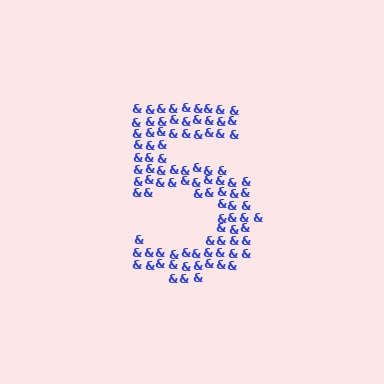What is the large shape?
The large shape is the digit 5.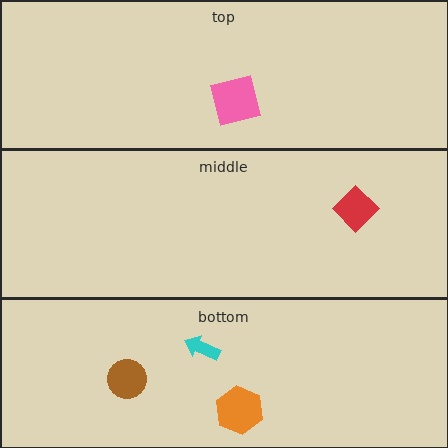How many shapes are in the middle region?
1.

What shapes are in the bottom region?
The orange hexagon, the cyan arrow, the brown circle.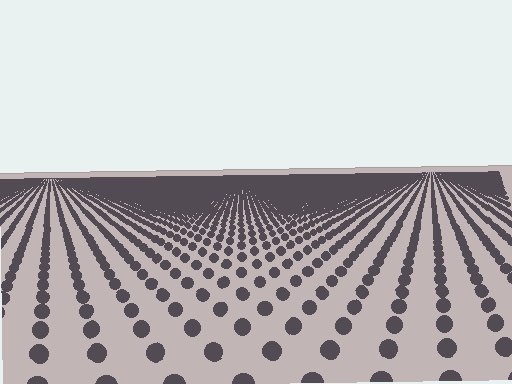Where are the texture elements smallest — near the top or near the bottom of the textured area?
Near the top.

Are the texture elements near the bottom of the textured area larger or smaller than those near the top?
Larger. Near the bottom, elements are closer to the viewer and appear at a bigger on-screen size.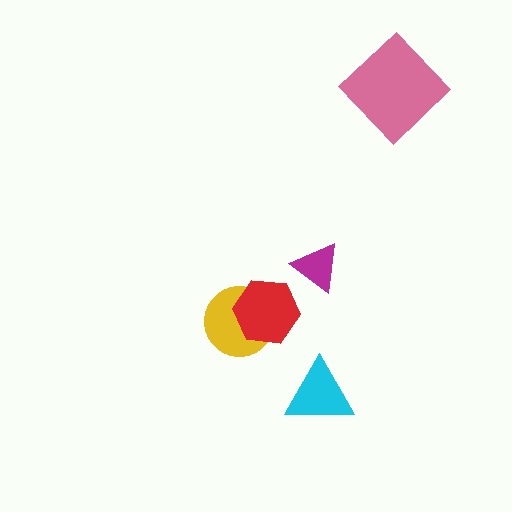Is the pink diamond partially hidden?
No, no other shape covers it.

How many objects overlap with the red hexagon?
1 object overlaps with the red hexagon.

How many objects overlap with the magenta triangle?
0 objects overlap with the magenta triangle.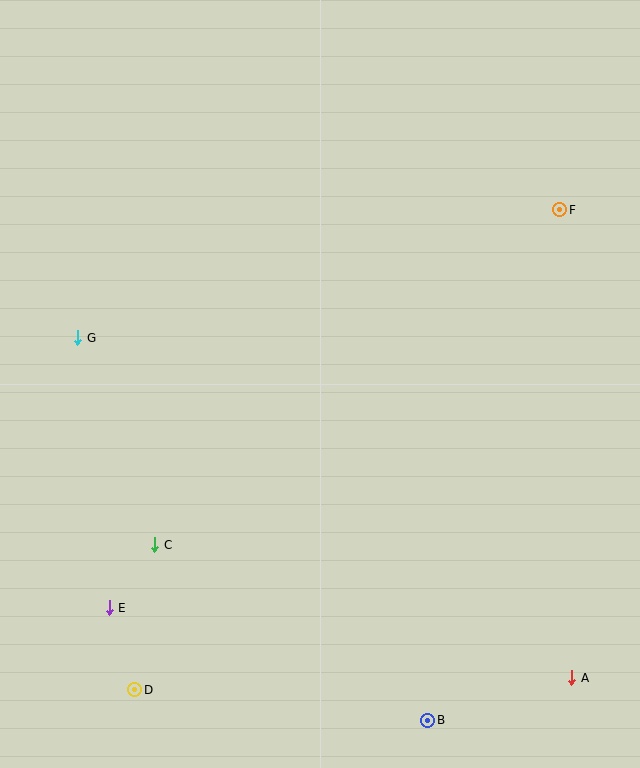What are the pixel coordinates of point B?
Point B is at (428, 720).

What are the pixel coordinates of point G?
Point G is at (78, 338).